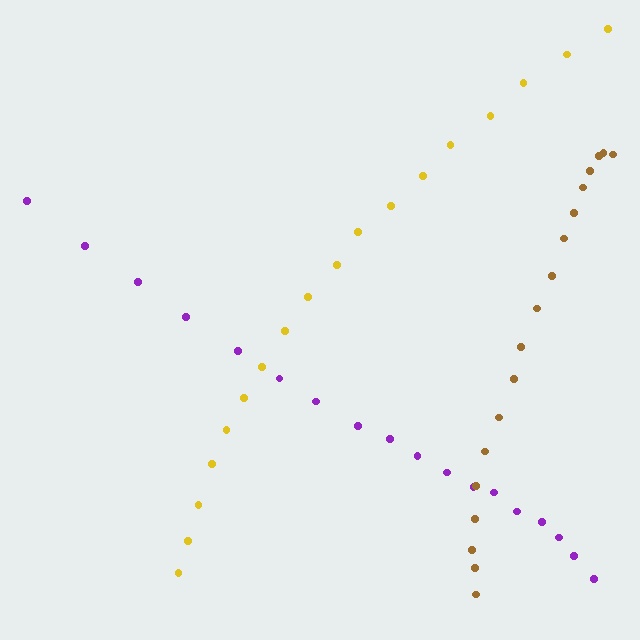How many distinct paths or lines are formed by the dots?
There are 3 distinct paths.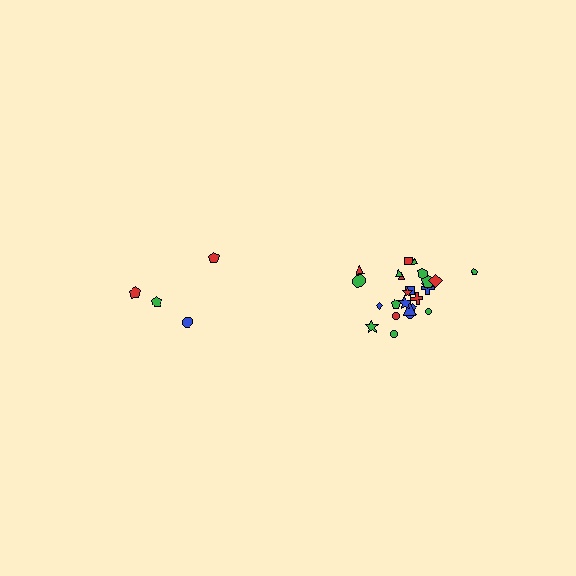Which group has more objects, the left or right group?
The right group.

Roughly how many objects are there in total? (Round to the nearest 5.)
Roughly 30 objects in total.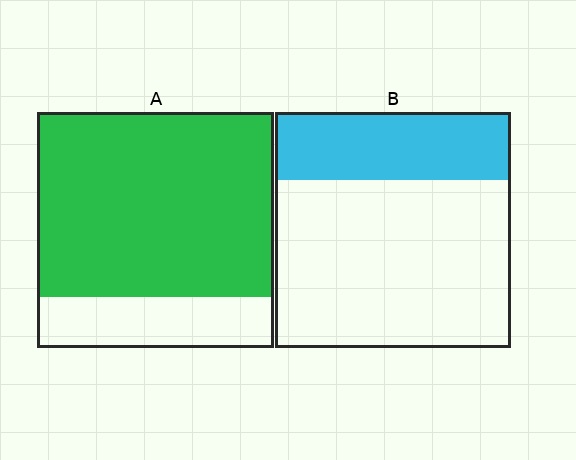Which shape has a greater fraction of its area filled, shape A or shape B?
Shape A.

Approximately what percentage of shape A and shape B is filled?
A is approximately 80% and B is approximately 30%.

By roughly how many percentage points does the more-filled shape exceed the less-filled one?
By roughly 50 percentage points (A over B).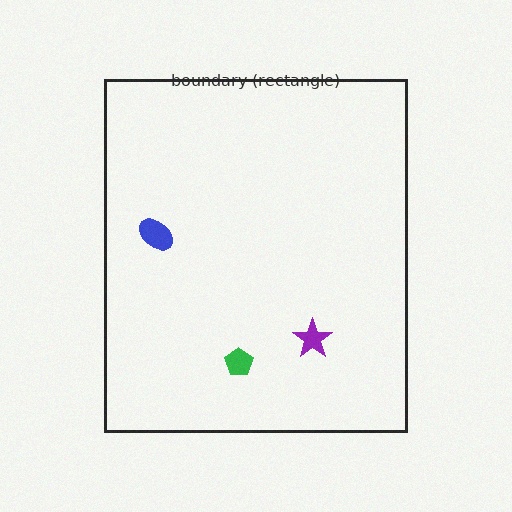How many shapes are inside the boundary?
3 inside, 0 outside.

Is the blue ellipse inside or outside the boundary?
Inside.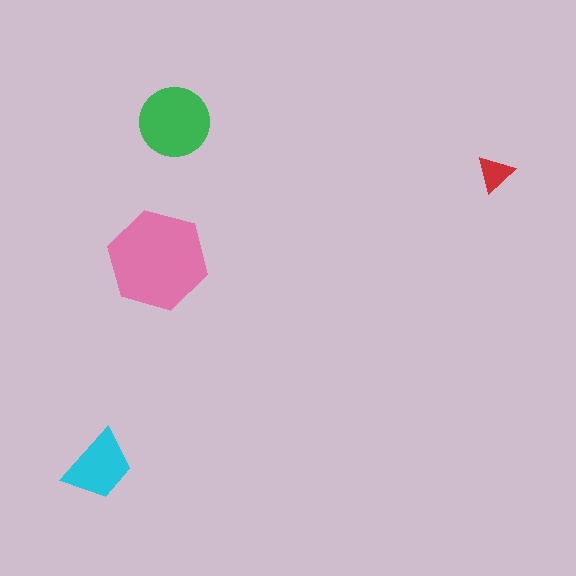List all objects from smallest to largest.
The red triangle, the cyan trapezoid, the green circle, the pink hexagon.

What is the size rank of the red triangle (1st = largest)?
4th.